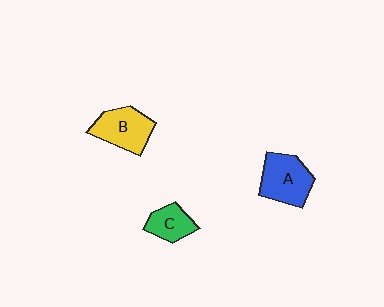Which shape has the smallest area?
Shape C (green).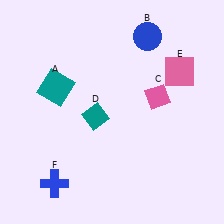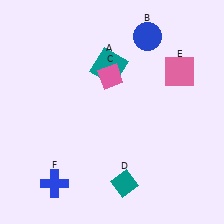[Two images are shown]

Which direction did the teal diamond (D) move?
The teal diamond (D) moved down.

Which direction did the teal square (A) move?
The teal square (A) moved right.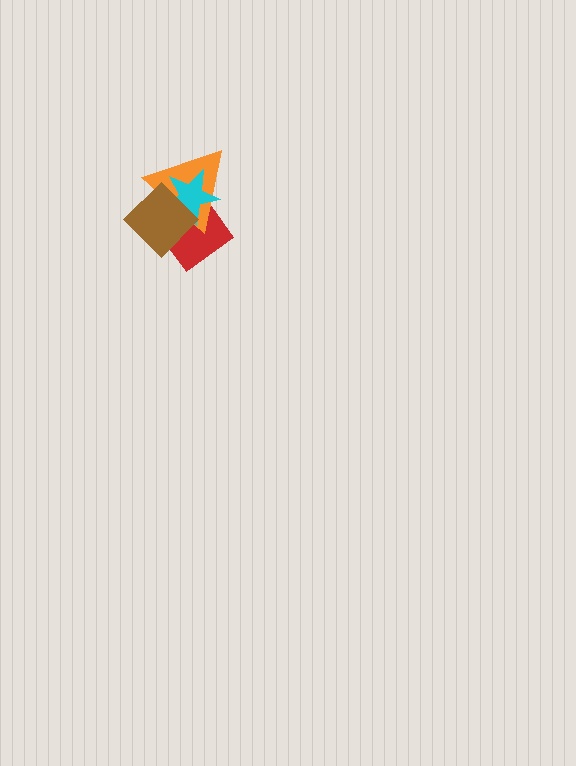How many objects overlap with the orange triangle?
3 objects overlap with the orange triangle.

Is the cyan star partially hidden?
Yes, it is partially covered by another shape.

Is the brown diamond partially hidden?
No, no other shape covers it.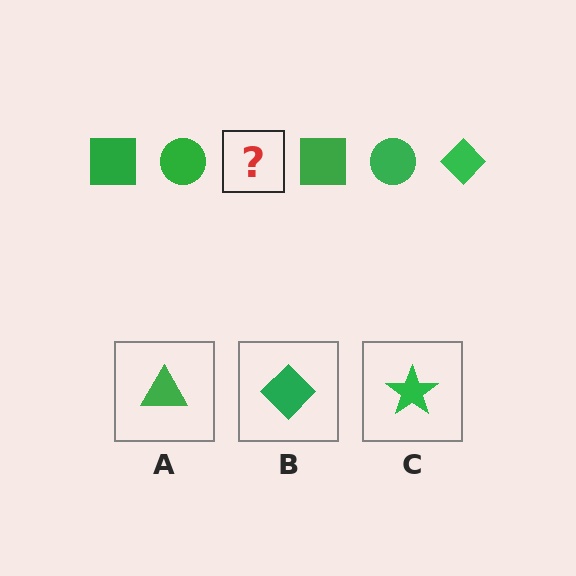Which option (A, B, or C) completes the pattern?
B.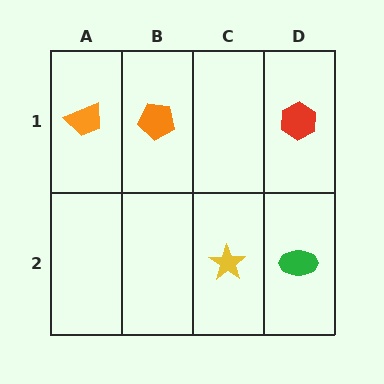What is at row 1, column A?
An orange trapezoid.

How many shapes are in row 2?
2 shapes.